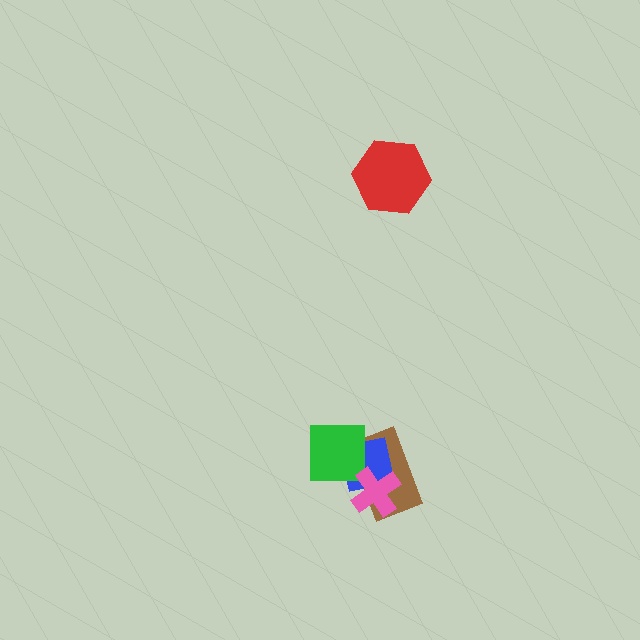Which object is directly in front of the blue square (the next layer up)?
The green square is directly in front of the blue square.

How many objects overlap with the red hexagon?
0 objects overlap with the red hexagon.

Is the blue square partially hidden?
Yes, it is partially covered by another shape.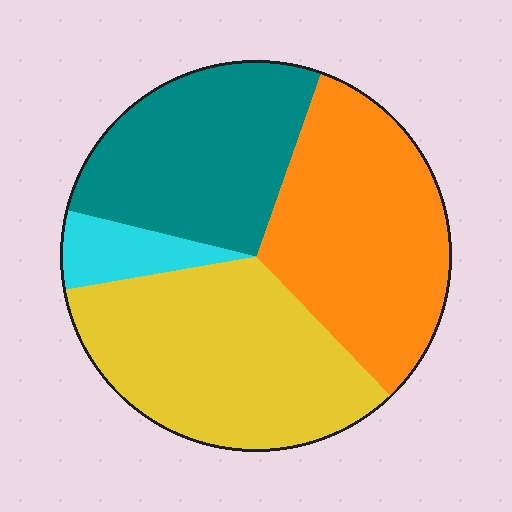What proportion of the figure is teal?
Teal takes up about one quarter (1/4) of the figure.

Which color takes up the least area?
Cyan, at roughly 5%.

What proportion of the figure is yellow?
Yellow takes up between a quarter and a half of the figure.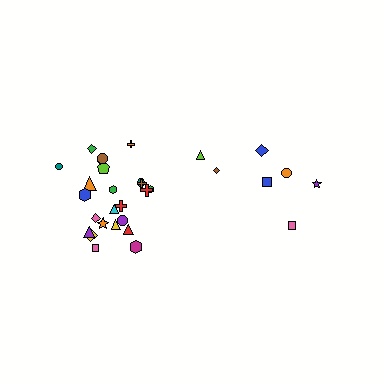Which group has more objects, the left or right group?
The left group.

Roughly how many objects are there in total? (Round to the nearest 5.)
Roughly 30 objects in total.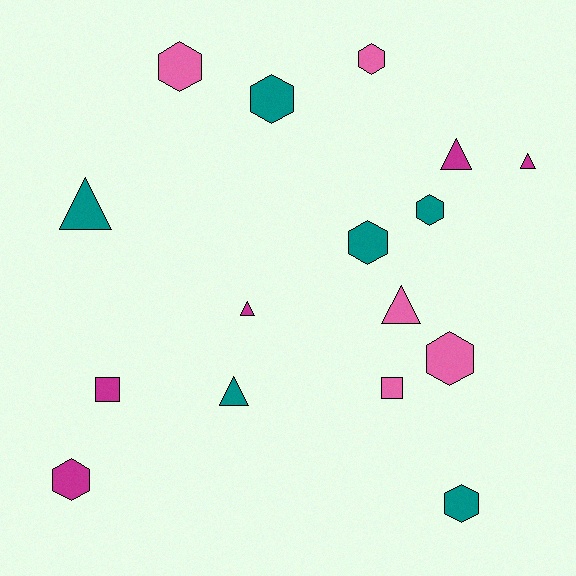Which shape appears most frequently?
Hexagon, with 8 objects.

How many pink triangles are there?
There is 1 pink triangle.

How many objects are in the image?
There are 16 objects.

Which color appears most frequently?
Teal, with 6 objects.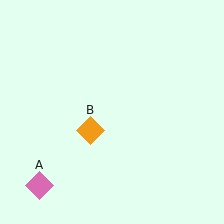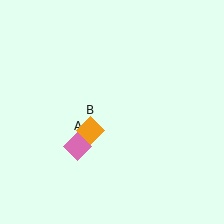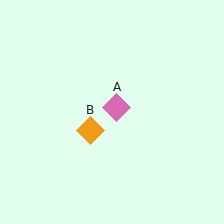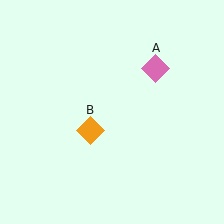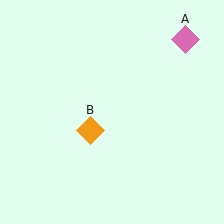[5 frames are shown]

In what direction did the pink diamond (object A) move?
The pink diamond (object A) moved up and to the right.